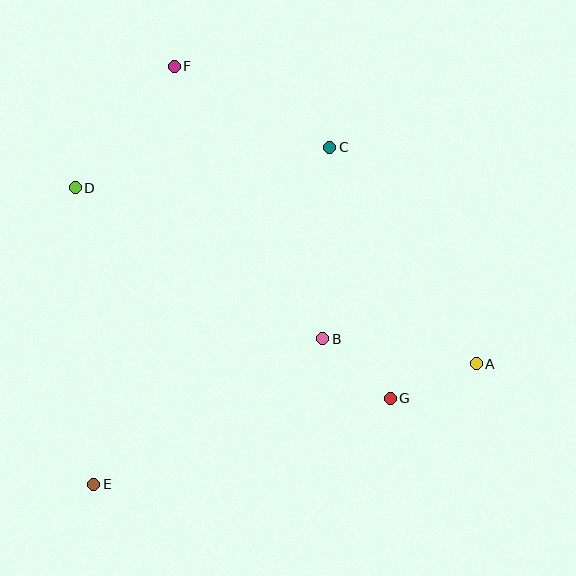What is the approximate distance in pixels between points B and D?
The distance between B and D is approximately 290 pixels.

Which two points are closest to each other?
Points B and G are closest to each other.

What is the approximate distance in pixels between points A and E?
The distance between A and E is approximately 401 pixels.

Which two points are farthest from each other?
Points A and D are farthest from each other.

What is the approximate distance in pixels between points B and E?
The distance between B and E is approximately 271 pixels.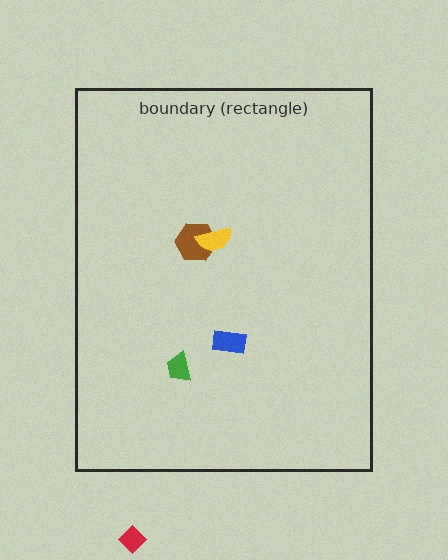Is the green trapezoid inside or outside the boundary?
Inside.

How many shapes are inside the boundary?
4 inside, 1 outside.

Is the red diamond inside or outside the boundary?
Outside.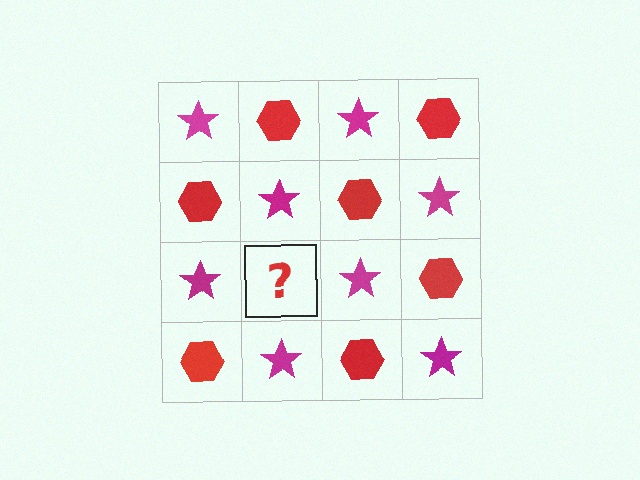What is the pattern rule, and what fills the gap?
The rule is that it alternates magenta star and red hexagon in a checkerboard pattern. The gap should be filled with a red hexagon.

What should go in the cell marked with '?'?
The missing cell should contain a red hexagon.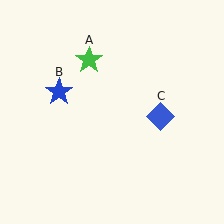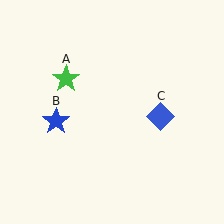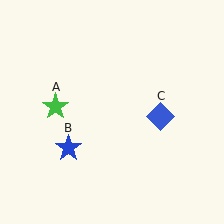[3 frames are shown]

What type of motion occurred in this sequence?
The green star (object A), blue star (object B) rotated counterclockwise around the center of the scene.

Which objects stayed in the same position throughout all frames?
Blue diamond (object C) remained stationary.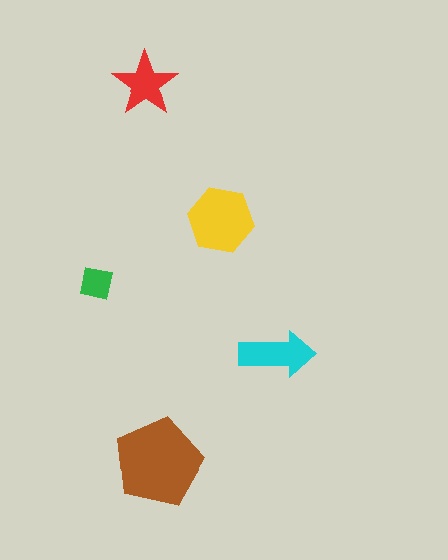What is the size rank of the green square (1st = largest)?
5th.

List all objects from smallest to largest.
The green square, the red star, the cyan arrow, the yellow hexagon, the brown pentagon.